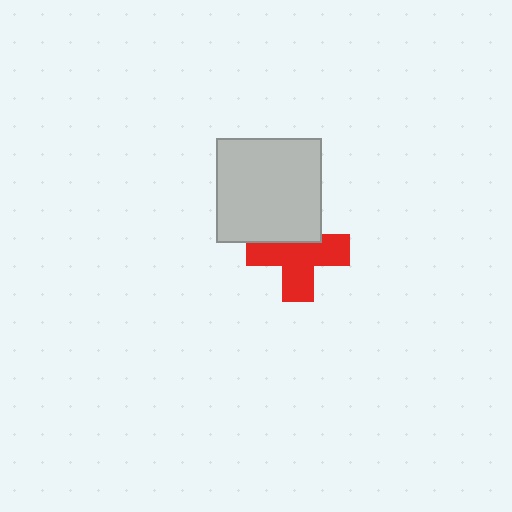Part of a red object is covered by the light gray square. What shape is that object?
It is a cross.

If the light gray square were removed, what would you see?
You would see the complete red cross.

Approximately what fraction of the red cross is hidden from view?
Roughly 34% of the red cross is hidden behind the light gray square.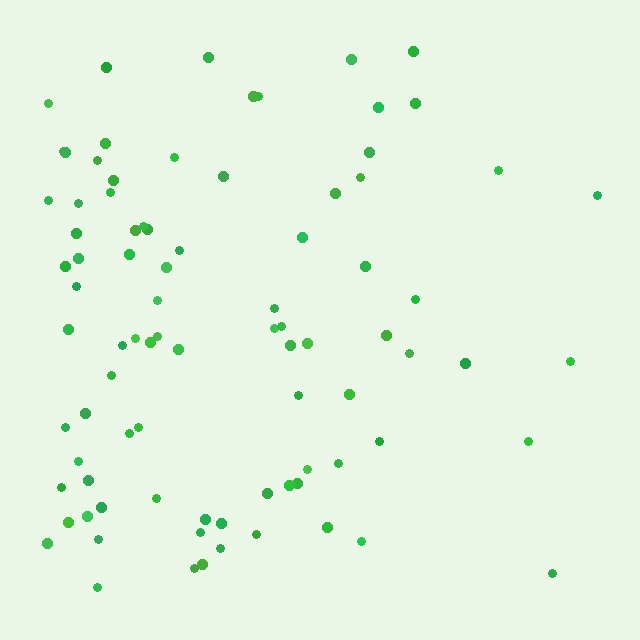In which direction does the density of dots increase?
From right to left, with the left side densest.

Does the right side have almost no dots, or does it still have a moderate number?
Still a moderate number, just noticeably fewer than the left.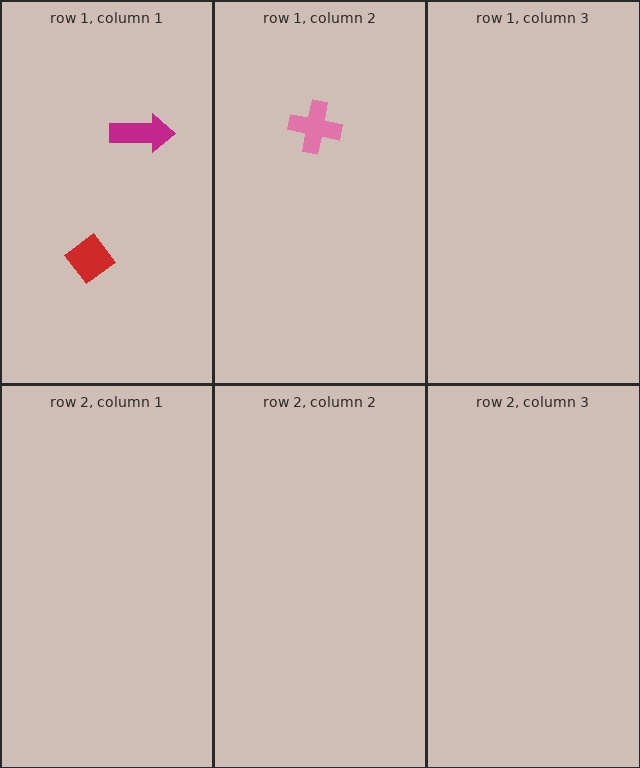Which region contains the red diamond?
The row 1, column 1 region.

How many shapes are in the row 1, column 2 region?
1.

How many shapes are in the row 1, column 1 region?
2.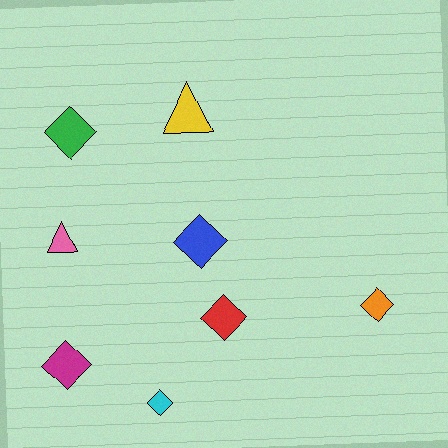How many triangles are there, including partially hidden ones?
There are 2 triangles.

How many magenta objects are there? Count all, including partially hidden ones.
There is 1 magenta object.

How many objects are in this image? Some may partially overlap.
There are 8 objects.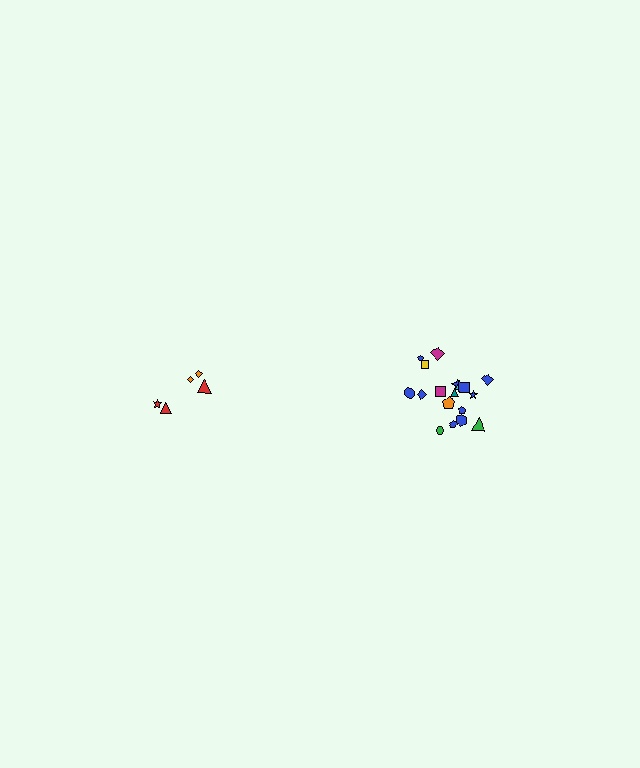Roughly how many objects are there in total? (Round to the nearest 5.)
Roughly 25 objects in total.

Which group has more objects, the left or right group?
The right group.